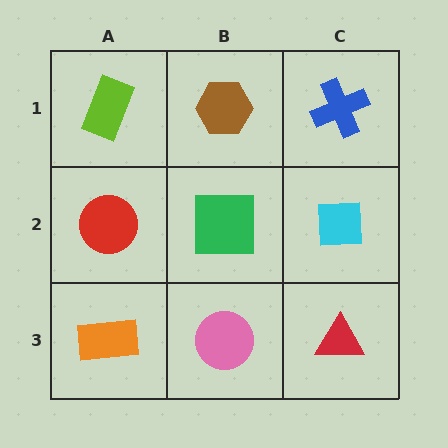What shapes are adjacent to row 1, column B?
A green square (row 2, column B), a lime rectangle (row 1, column A), a blue cross (row 1, column C).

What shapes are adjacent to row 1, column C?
A cyan square (row 2, column C), a brown hexagon (row 1, column B).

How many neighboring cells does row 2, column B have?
4.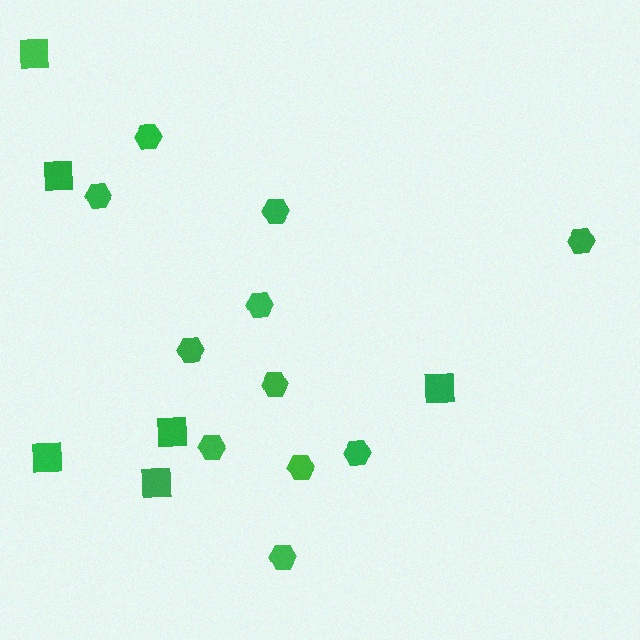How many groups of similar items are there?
There are 2 groups: one group of hexagons (11) and one group of squares (6).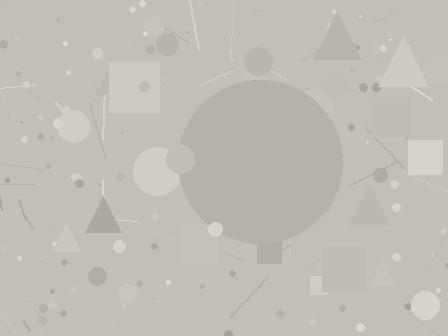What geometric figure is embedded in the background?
A circle is embedded in the background.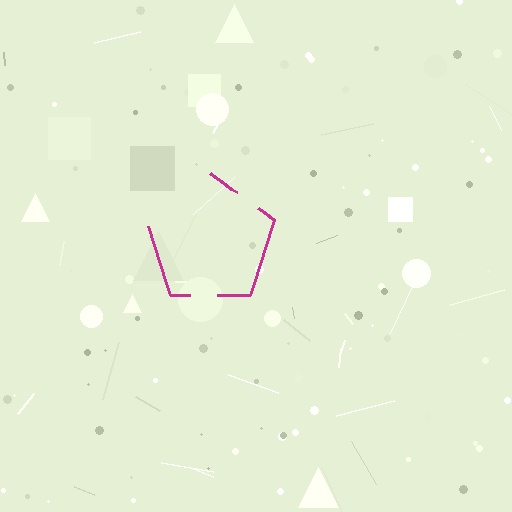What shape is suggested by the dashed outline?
The dashed outline suggests a pentagon.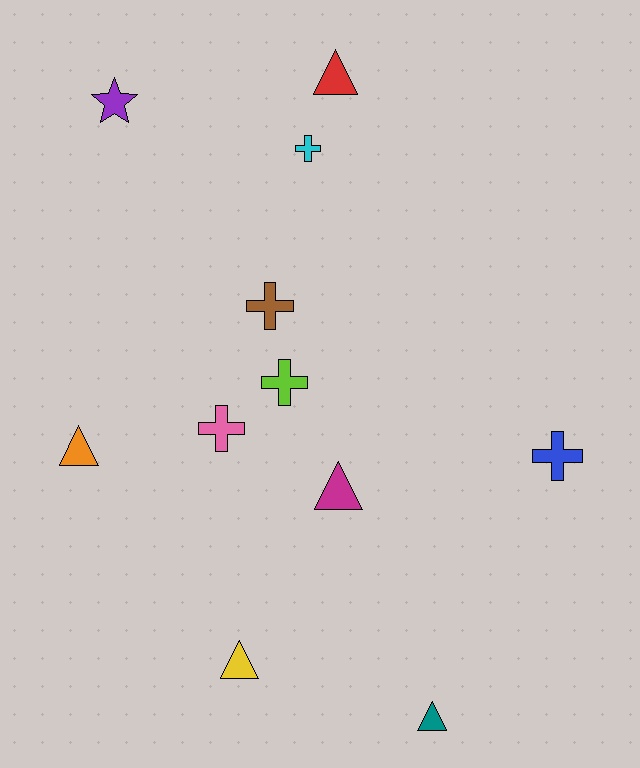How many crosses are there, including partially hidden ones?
There are 5 crosses.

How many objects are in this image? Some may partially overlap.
There are 11 objects.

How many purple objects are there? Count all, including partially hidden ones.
There is 1 purple object.